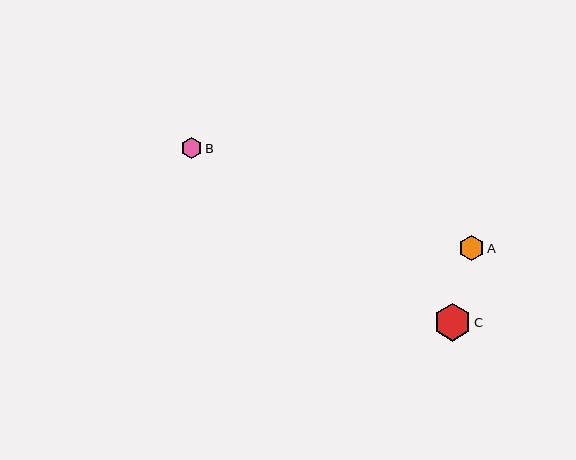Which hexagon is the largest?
Hexagon C is the largest with a size of approximately 38 pixels.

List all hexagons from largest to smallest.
From largest to smallest: C, A, B.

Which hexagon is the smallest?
Hexagon B is the smallest with a size of approximately 21 pixels.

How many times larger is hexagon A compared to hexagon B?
Hexagon A is approximately 1.2 times the size of hexagon B.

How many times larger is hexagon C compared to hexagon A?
Hexagon C is approximately 1.5 times the size of hexagon A.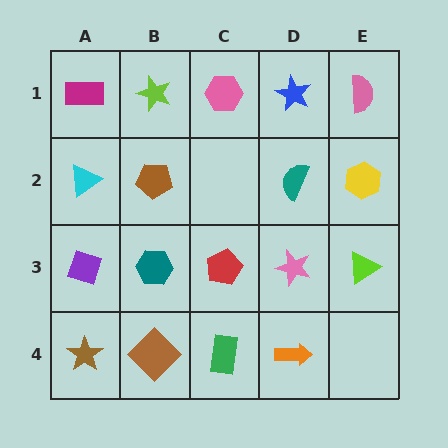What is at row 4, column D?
An orange arrow.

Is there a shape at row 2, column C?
No, that cell is empty.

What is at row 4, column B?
A brown diamond.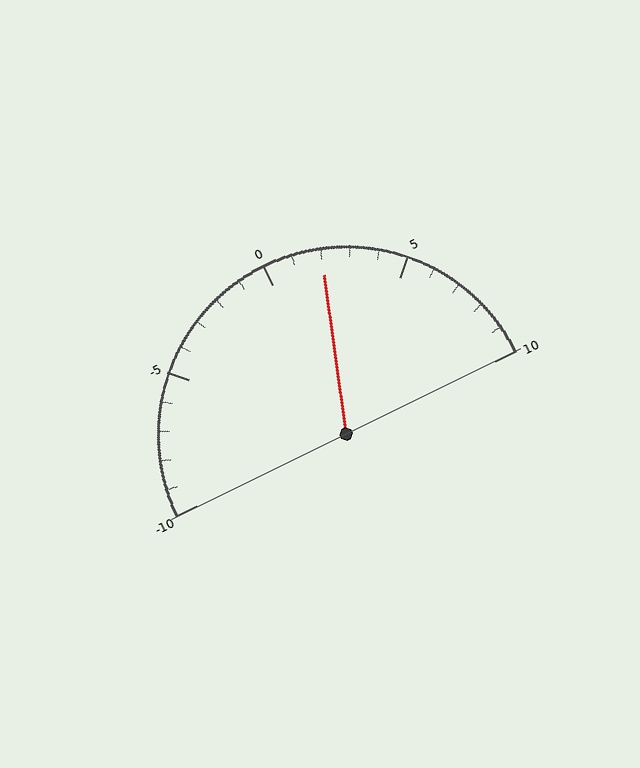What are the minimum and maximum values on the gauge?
The gauge ranges from -10 to 10.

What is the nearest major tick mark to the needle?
The nearest major tick mark is 0.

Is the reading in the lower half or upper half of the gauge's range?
The reading is in the upper half of the range (-10 to 10).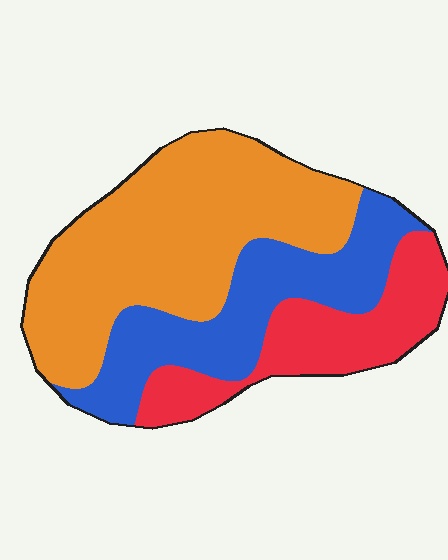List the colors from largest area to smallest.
From largest to smallest: orange, blue, red.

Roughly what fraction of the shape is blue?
Blue takes up about one quarter (1/4) of the shape.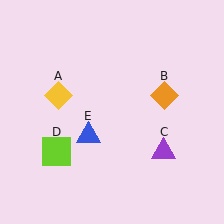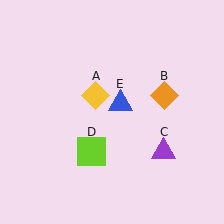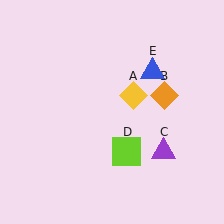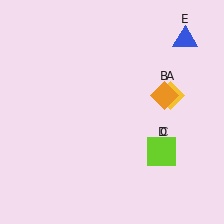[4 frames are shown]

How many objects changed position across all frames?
3 objects changed position: yellow diamond (object A), lime square (object D), blue triangle (object E).